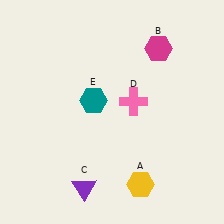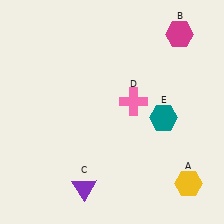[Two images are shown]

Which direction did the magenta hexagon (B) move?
The magenta hexagon (B) moved right.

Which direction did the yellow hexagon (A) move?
The yellow hexagon (A) moved right.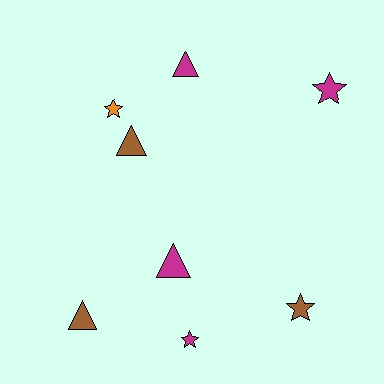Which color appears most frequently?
Magenta, with 4 objects.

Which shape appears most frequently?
Star, with 4 objects.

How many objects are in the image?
There are 8 objects.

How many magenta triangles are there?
There are 2 magenta triangles.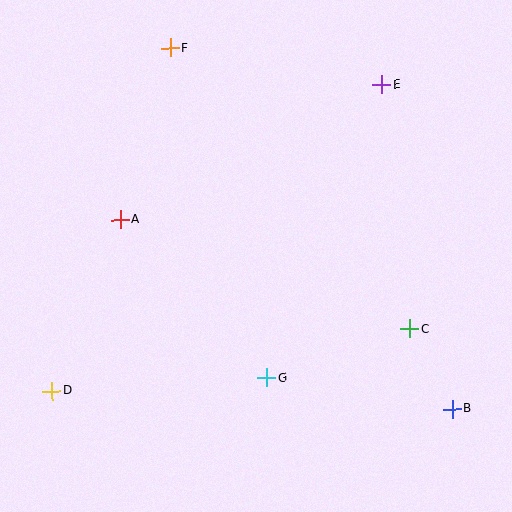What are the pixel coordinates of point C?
Point C is at (410, 329).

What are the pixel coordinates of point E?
Point E is at (382, 85).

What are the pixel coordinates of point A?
Point A is at (120, 219).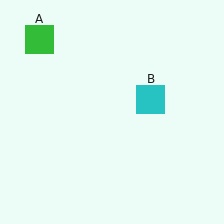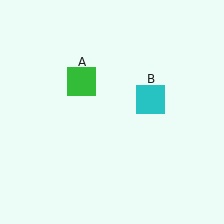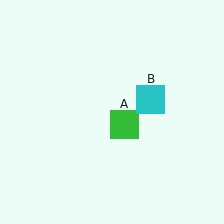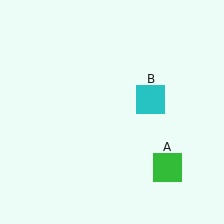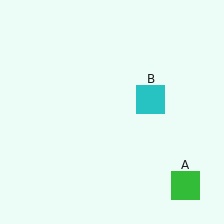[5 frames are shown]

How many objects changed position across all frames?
1 object changed position: green square (object A).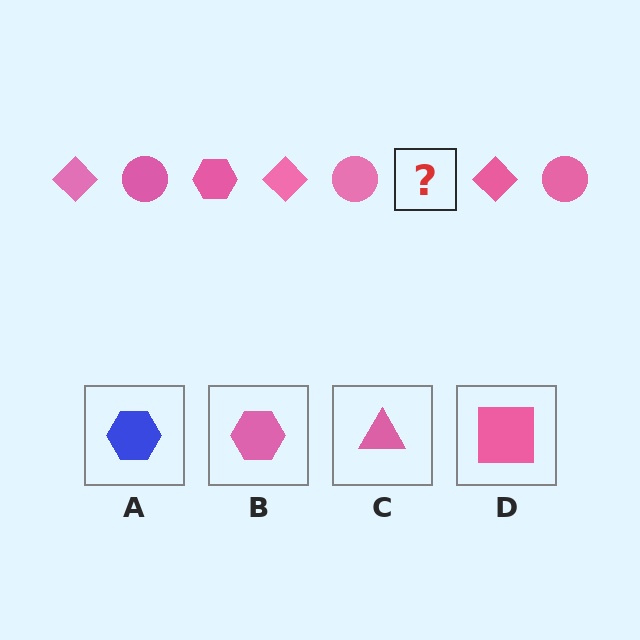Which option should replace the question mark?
Option B.